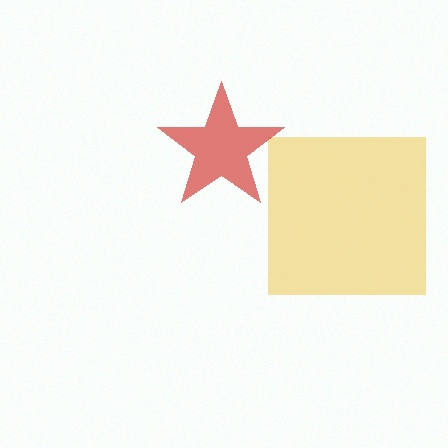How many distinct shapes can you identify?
There are 2 distinct shapes: a yellow square, a red star.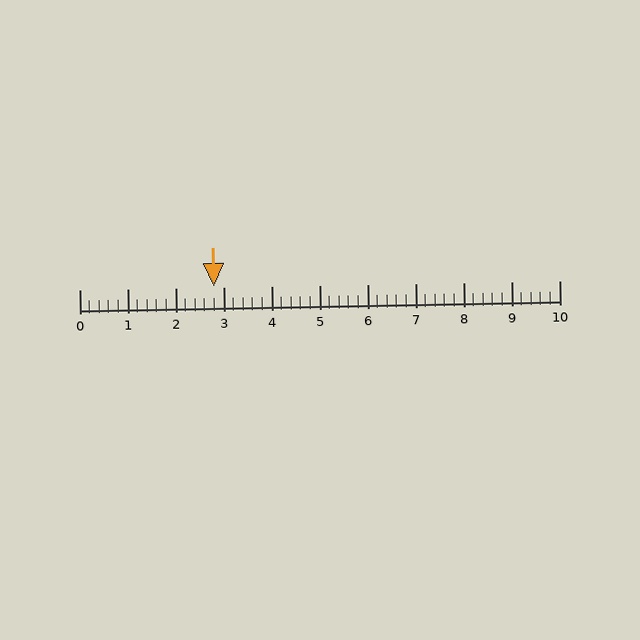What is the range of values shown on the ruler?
The ruler shows values from 0 to 10.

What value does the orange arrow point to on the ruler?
The orange arrow points to approximately 2.8.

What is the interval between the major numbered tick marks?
The major tick marks are spaced 1 units apart.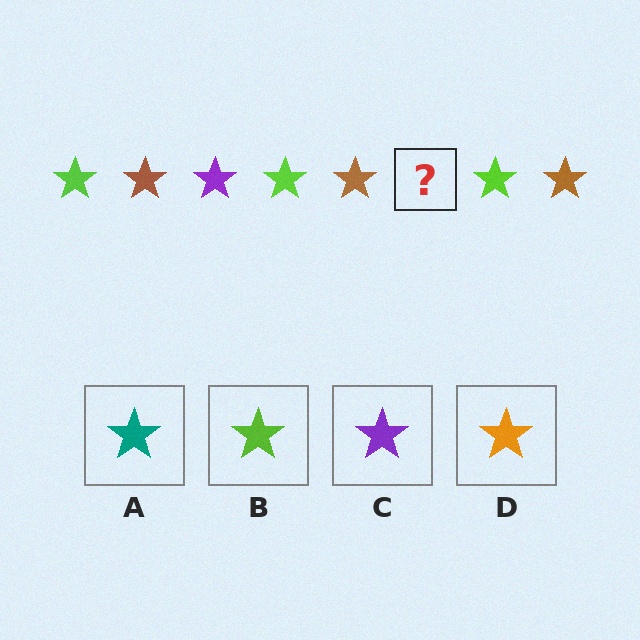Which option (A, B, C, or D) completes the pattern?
C.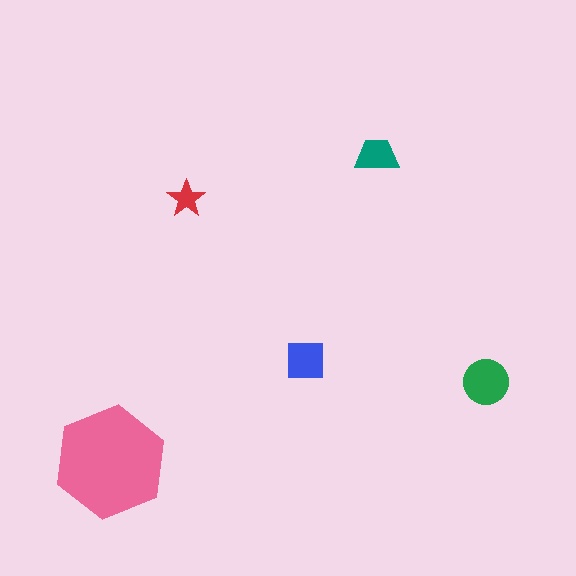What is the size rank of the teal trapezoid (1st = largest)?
4th.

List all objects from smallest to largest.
The red star, the teal trapezoid, the blue square, the green circle, the pink hexagon.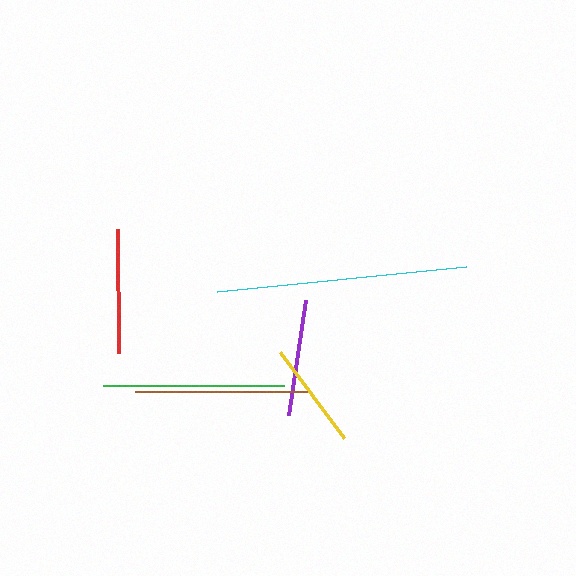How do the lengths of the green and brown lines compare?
The green and brown lines are approximately the same length.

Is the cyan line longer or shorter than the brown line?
The cyan line is longer than the brown line.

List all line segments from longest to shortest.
From longest to shortest: cyan, green, brown, red, purple, yellow.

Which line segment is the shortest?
The yellow line is the shortest at approximately 106 pixels.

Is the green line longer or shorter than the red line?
The green line is longer than the red line.